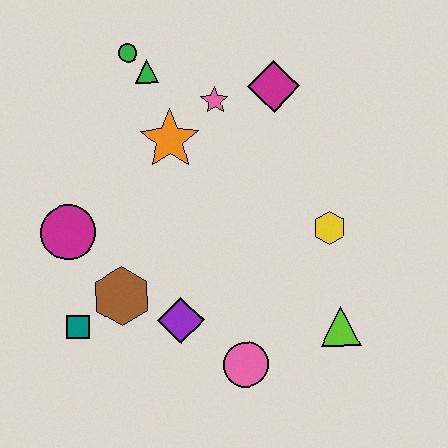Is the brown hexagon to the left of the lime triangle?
Yes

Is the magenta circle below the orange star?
Yes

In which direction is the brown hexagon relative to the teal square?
The brown hexagon is to the right of the teal square.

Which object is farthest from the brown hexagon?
The magenta diamond is farthest from the brown hexagon.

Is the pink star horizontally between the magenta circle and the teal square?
No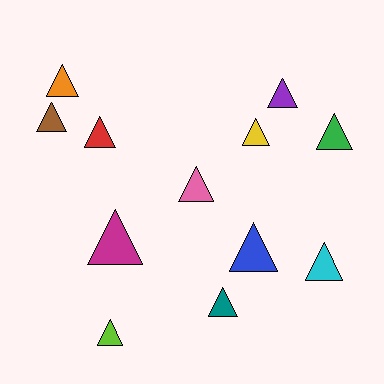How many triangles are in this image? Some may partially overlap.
There are 12 triangles.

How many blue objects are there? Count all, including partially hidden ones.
There is 1 blue object.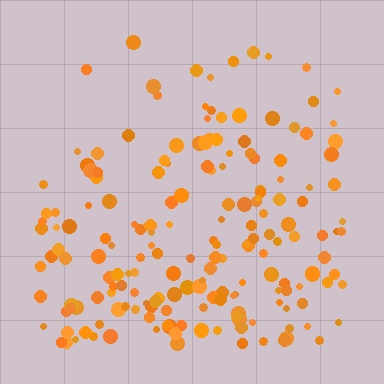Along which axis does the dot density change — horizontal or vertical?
Vertical.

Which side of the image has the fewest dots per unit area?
The top.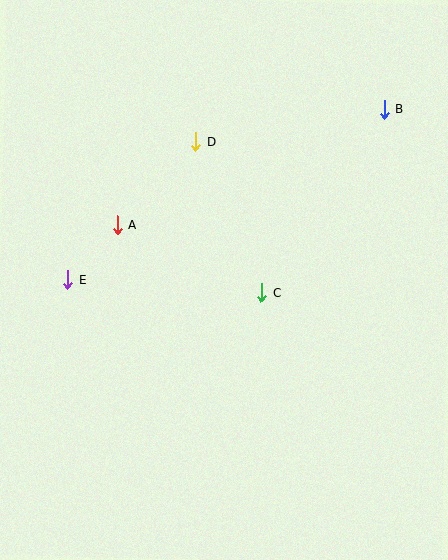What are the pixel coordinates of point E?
Point E is at (68, 279).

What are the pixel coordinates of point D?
Point D is at (196, 142).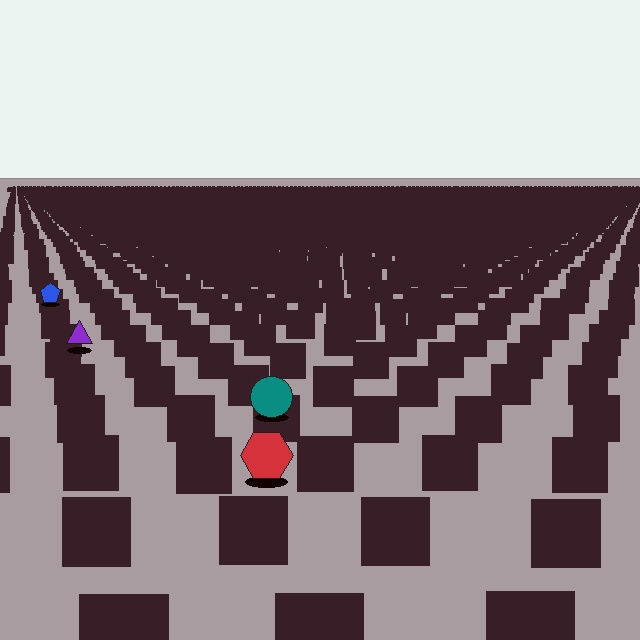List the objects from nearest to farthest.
From nearest to farthest: the red hexagon, the teal circle, the purple triangle, the blue pentagon.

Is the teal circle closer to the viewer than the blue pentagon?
Yes. The teal circle is closer — you can tell from the texture gradient: the ground texture is coarser near it.